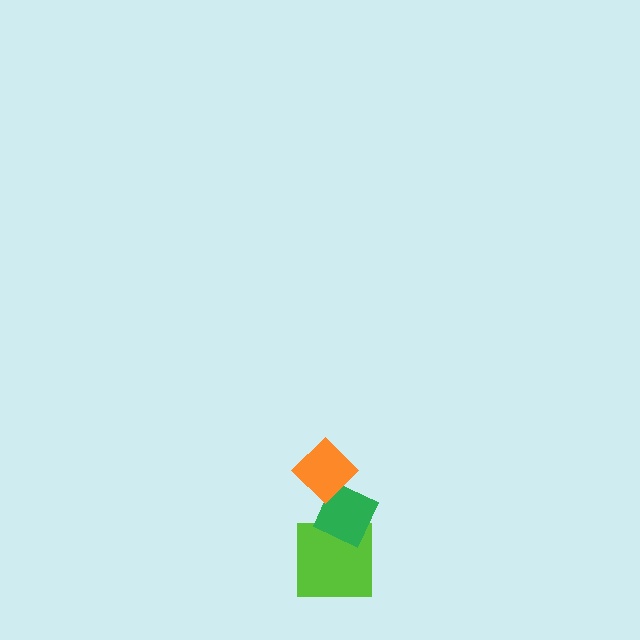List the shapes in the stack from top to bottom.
From top to bottom: the orange diamond, the green diamond, the lime square.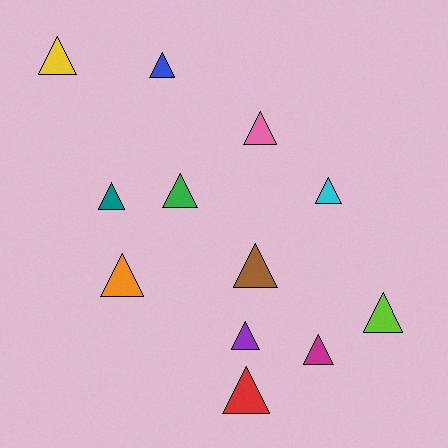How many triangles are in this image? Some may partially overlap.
There are 12 triangles.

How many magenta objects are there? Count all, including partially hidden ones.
There is 1 magenta object.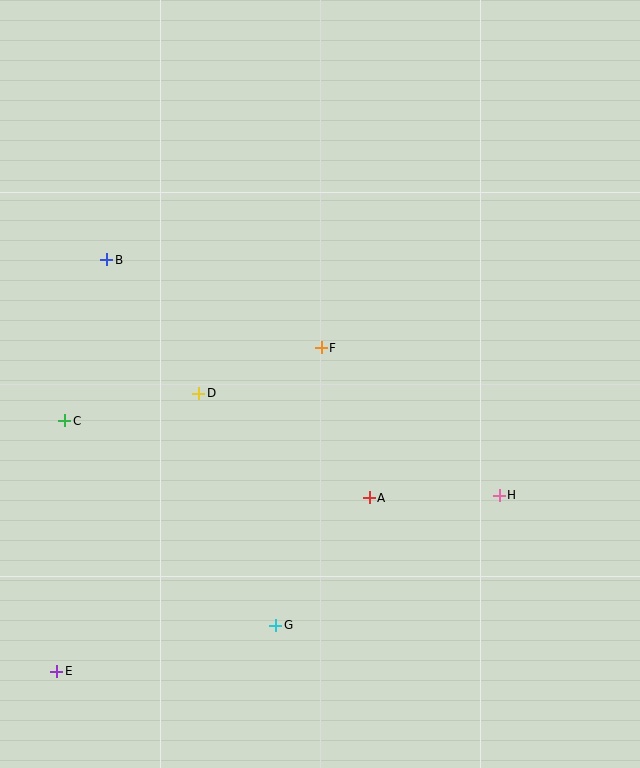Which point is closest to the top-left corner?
Point B is closest to the top-left corner.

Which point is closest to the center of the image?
Point F at (321, 348) is closest to the center.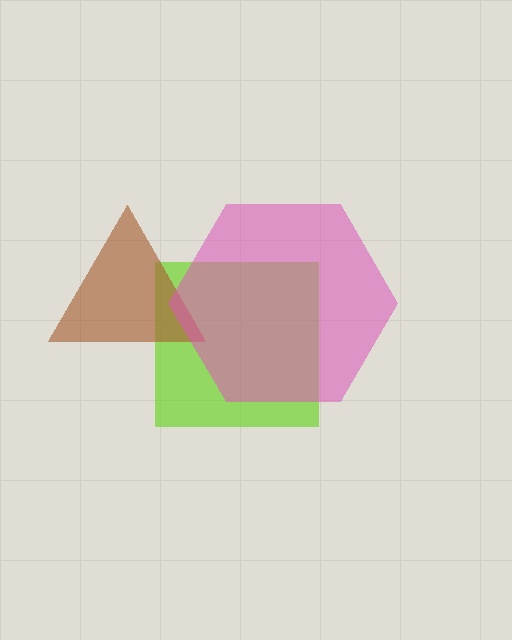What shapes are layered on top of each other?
The layered shapes are: a lime square, a brown triangle, a pink hexagon.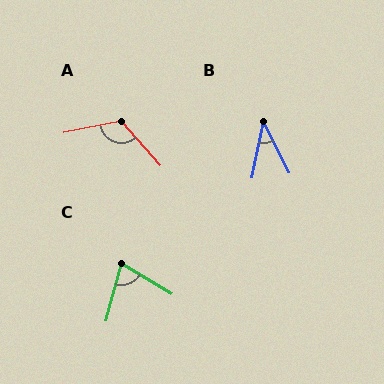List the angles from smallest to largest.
B (39°), C (74°), A (120°).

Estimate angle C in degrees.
Approximately 74 degrees.